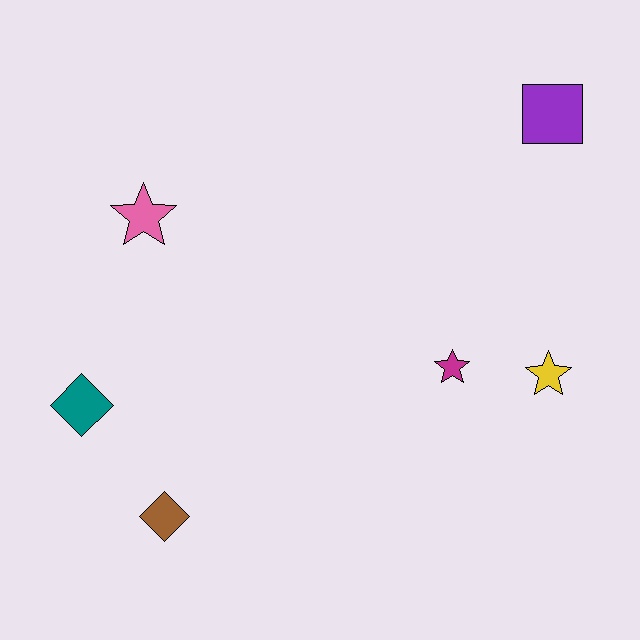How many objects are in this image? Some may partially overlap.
There are 6 objects.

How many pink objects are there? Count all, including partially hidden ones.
There is 1 pink object.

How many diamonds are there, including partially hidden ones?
There are 2 diamonds.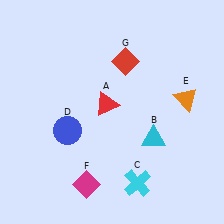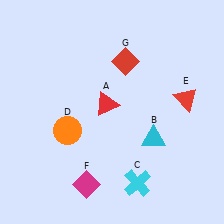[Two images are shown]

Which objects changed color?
D changed from blue to orange. E changed from orange to red.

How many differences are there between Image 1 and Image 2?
There are 2 differences between the two images.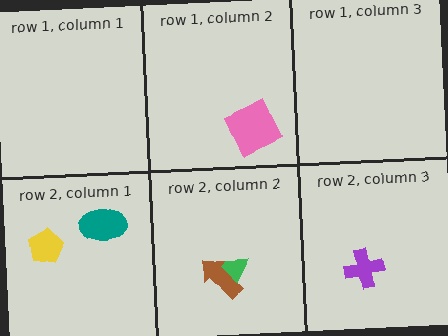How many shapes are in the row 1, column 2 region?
1.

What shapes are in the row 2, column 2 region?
The green triangle, the brown arrow.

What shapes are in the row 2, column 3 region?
The purple cross.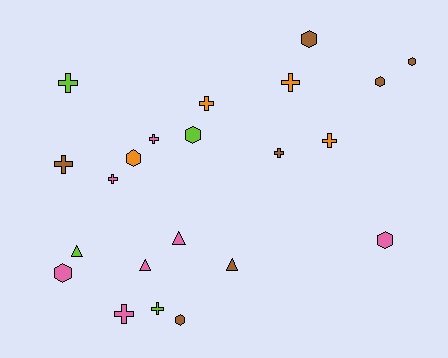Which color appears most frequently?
Brown, with 7 objects.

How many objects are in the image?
There are 22 objects.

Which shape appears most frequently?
Cross, with 10 objects.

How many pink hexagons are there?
There are 2 pink hexagons.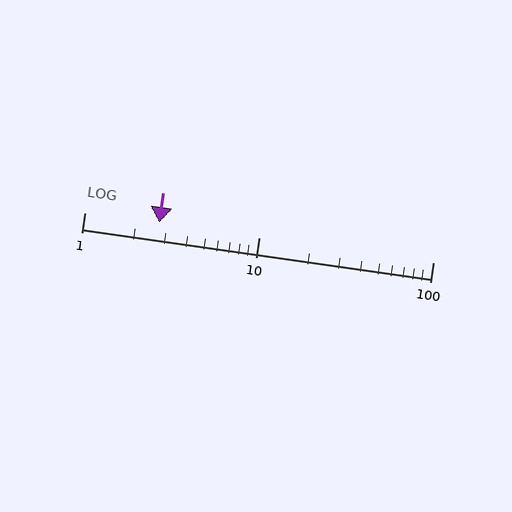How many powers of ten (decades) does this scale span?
The scale spans 2 decades, from 1 to 100.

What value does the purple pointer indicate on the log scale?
The pointer indicates approximately 2.7.